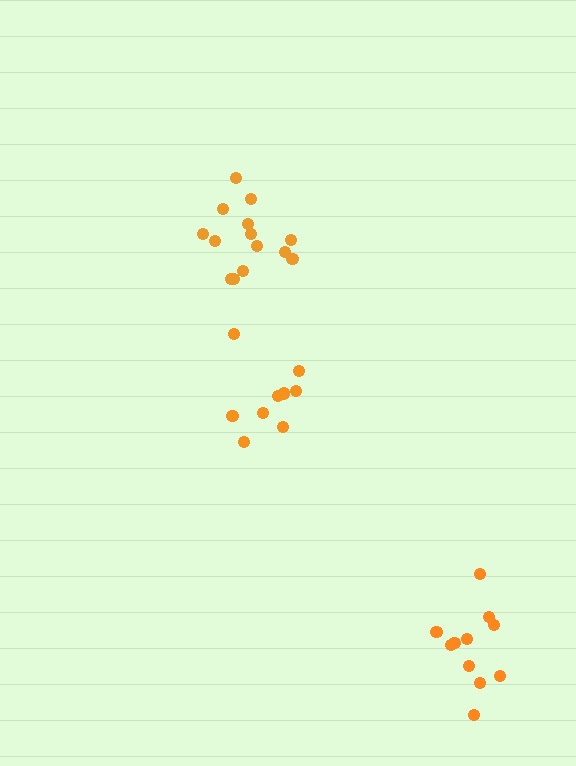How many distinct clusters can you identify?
There are 3 distinct clusters.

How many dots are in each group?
Group 1: 9 dots, Group 2: 11 dots, Group 3: 14 dots (34 total).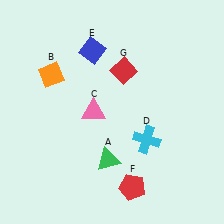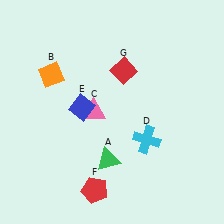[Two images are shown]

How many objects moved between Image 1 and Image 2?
2 objects moved between the two images.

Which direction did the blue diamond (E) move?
The blue diamond (E) moved down.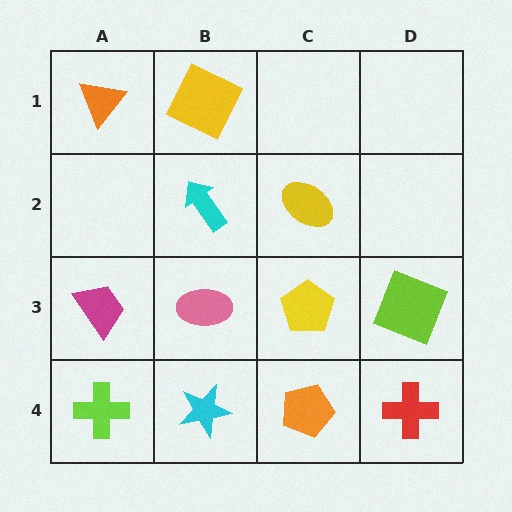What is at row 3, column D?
A lime square.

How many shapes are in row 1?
2 shapes.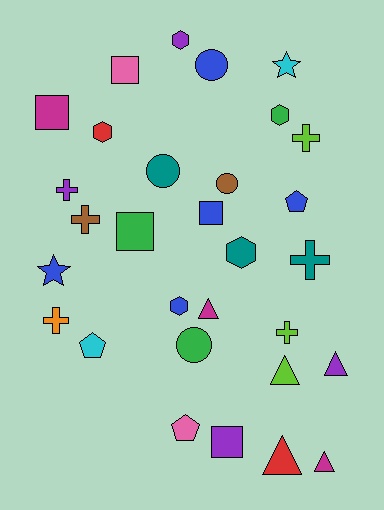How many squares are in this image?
There are 5 squares.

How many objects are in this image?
There are 30 objects.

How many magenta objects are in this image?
There are 3 magenta objects.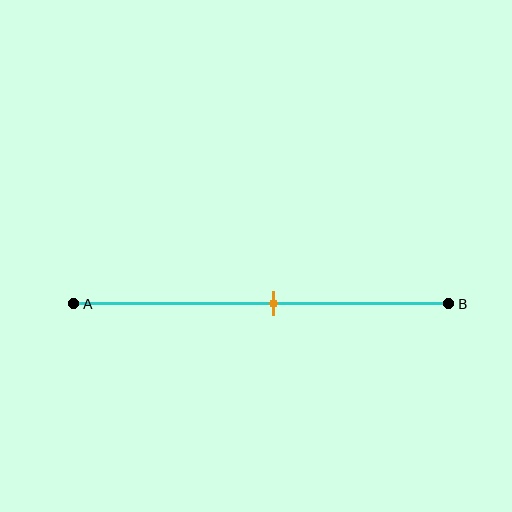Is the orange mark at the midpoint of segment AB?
No, the mark is at about 55% from A, not at the 50% midpoint.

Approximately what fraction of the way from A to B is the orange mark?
The orange mark is approximately 55% of the way from A to B.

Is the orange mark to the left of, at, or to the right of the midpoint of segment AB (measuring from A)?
The orange mark is to the right of the midpoint of segment AB.